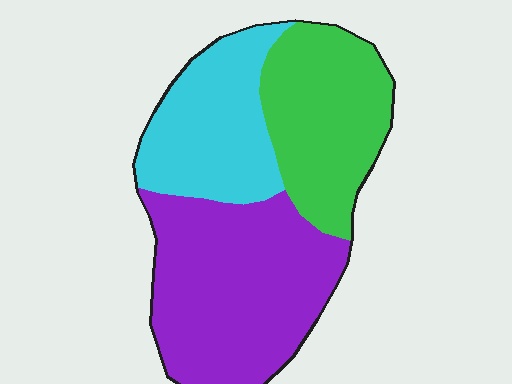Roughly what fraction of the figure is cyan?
Cyan covers around 25% of the figure.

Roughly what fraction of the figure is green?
Green takes up about one third (1/3) of the figure.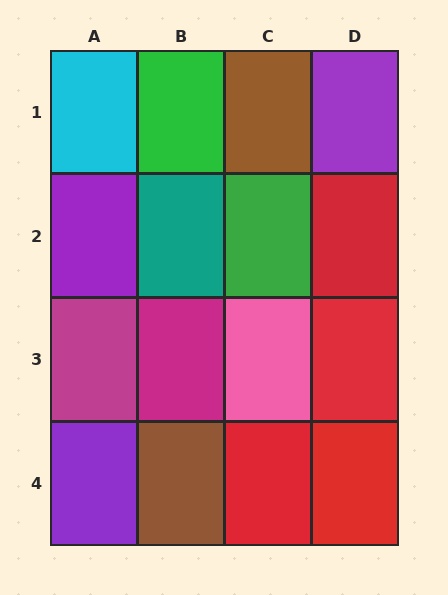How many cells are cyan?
1 cell is cyan.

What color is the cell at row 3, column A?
Magenta.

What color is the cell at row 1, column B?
Green.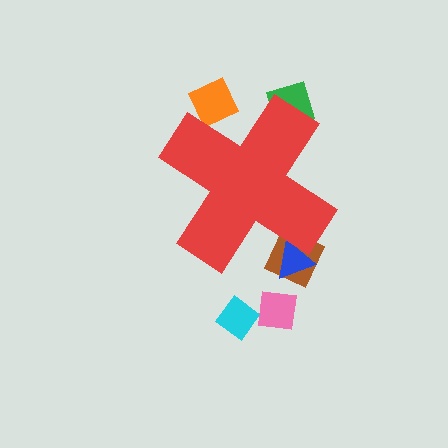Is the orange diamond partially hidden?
Yes, the orange diamond is partially hidden behind the red cross.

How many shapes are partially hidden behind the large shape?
4 shapes are partially hidden.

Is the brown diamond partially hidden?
Yes, the brown diamond is partially hidden behind the red cross.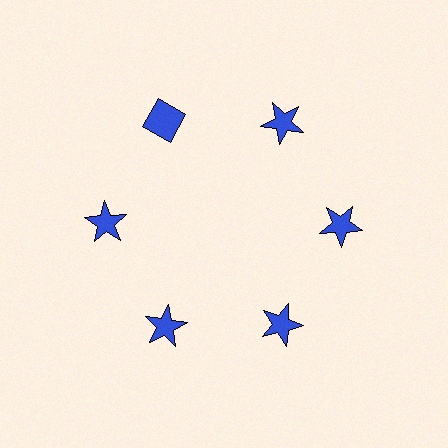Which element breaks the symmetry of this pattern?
The blue diamond at roughly the 11 o'clock position breaks the symmetry. All other shapes are blue stars.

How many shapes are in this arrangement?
There are 6 shapes arranged in a ring pattern.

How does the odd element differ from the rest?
It has a different shape: diamond instead of star.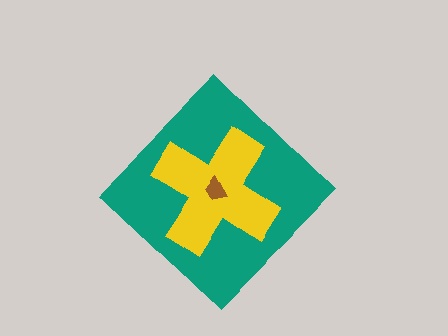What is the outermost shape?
The teal diamond.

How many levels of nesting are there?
3.